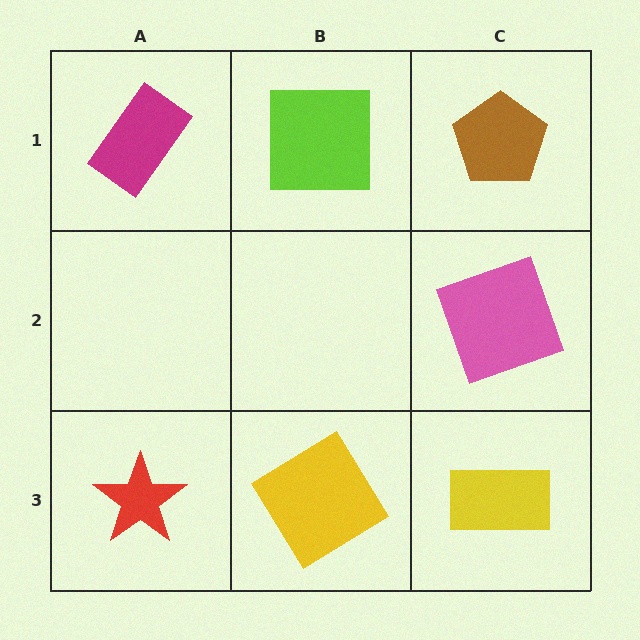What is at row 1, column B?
A lime square.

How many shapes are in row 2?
1 shape.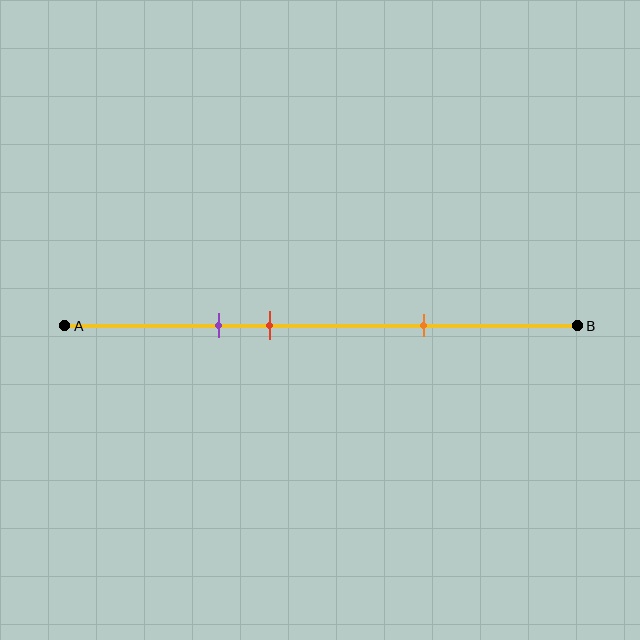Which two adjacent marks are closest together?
The purple and red marks are the closest adjacent pair.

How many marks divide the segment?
There are 3 marks dividing the segment.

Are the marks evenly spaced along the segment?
No, the marks are not evenly spaced.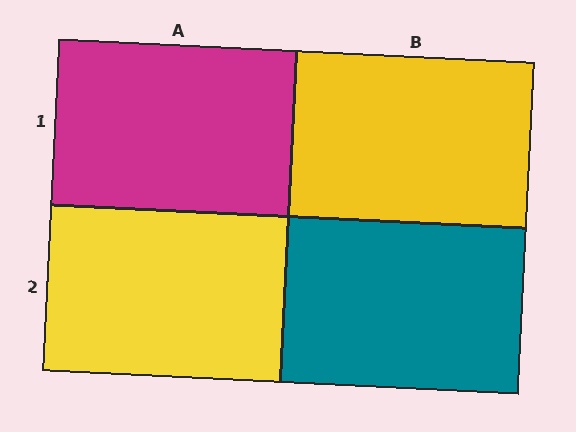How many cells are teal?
1 cell is teal.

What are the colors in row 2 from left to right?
Yellow, teal.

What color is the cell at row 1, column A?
Magenta.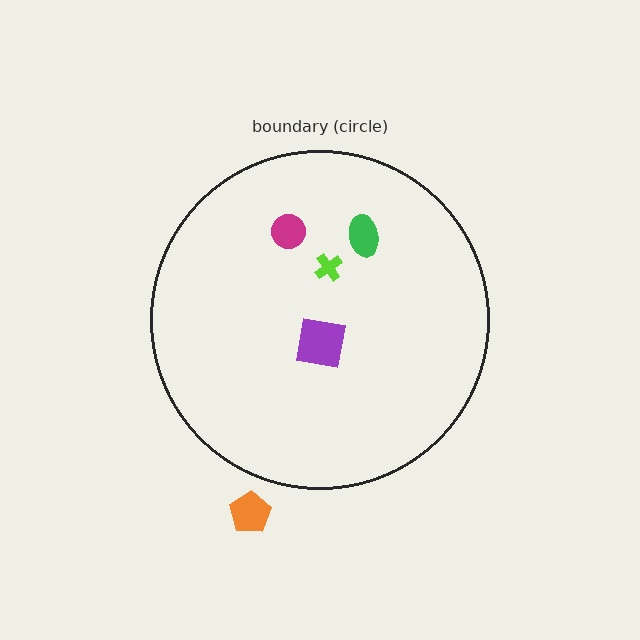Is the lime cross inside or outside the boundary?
Inside.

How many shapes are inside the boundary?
4 inside, 1 outside.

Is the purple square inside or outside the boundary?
Inside.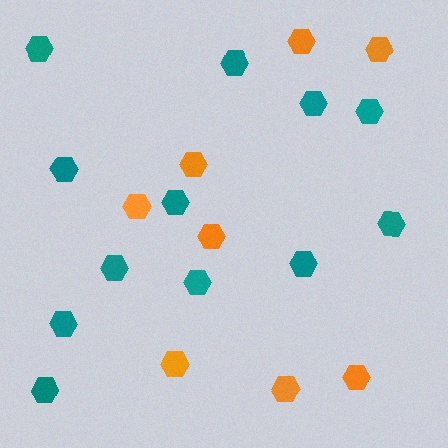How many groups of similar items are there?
There are 2 groups: one group of teal hexagons (12) and one group of orange hexagons (8).